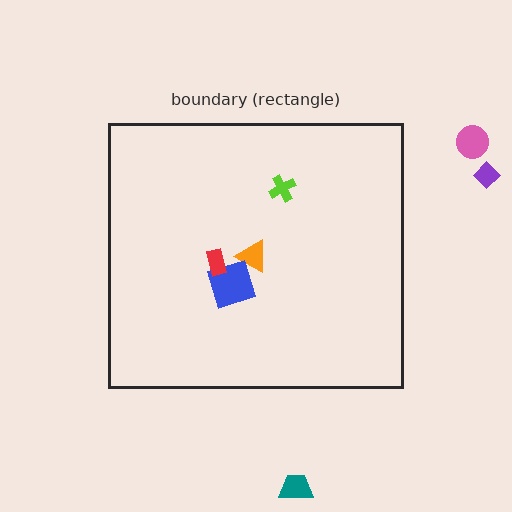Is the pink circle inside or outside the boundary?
Outside.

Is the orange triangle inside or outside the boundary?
Inside.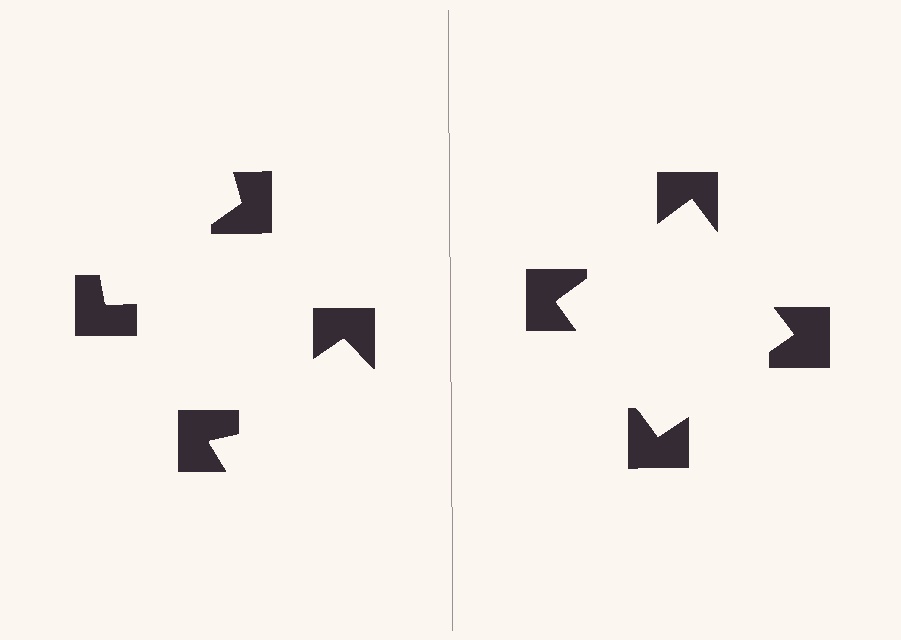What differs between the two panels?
The notched squares are positioned identically on both sides; only the wedge orientations differ. On the right they align to a square; on the left they are misaligned.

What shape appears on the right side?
An illusory square.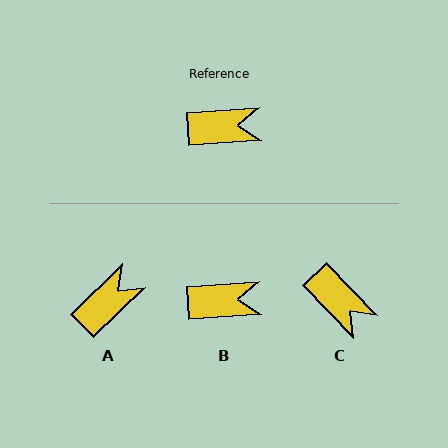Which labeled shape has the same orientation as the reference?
B.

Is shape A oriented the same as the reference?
No, it is off by about 40 degrees.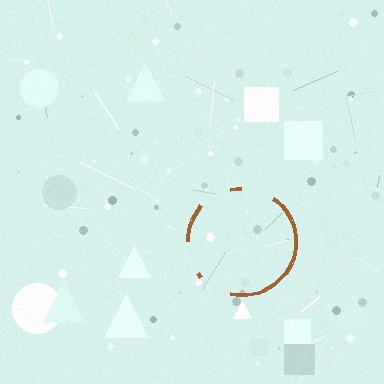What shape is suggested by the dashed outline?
The dashed outline suggests a circle.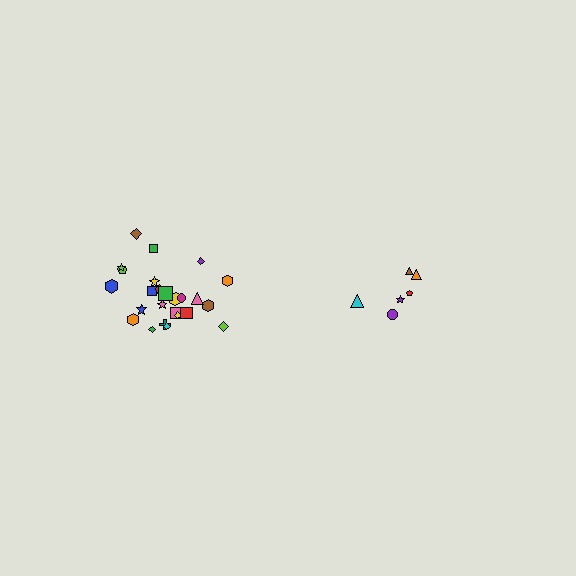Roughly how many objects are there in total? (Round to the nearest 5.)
Roughly 30 objects in total.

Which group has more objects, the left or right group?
The left group.